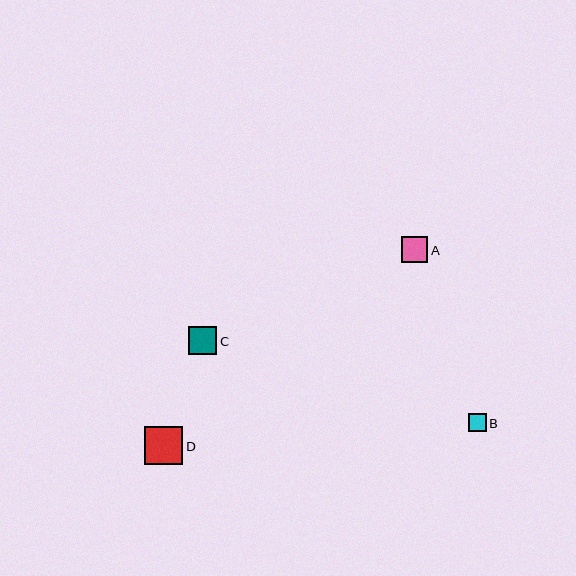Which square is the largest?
Square D is the largest with a size of approximately 38 pixels.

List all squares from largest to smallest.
From largest to smallest: D, C, A, B.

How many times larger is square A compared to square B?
Square A is approximately 1.5 times the size of square B.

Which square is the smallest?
Square B is the smallest with a size of approximately 18 pixels.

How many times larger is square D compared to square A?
Square D is approximately 1.5 times the size of square A.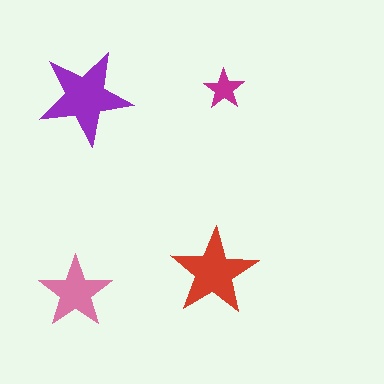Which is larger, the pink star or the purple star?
The purple one.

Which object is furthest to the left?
The pink star is leftmost.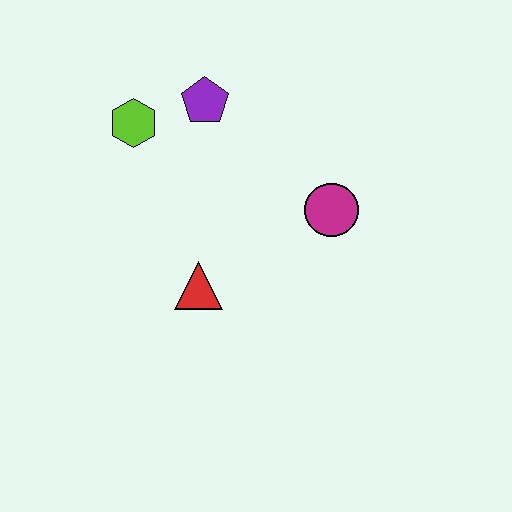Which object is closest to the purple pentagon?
The lime hexagon is closest to the purple pentagon.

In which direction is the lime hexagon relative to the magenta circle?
The lime hexagon is to the left of the magenta circle.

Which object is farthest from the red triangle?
The purple pentagon is farthest from the red triangle.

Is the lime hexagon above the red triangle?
Yes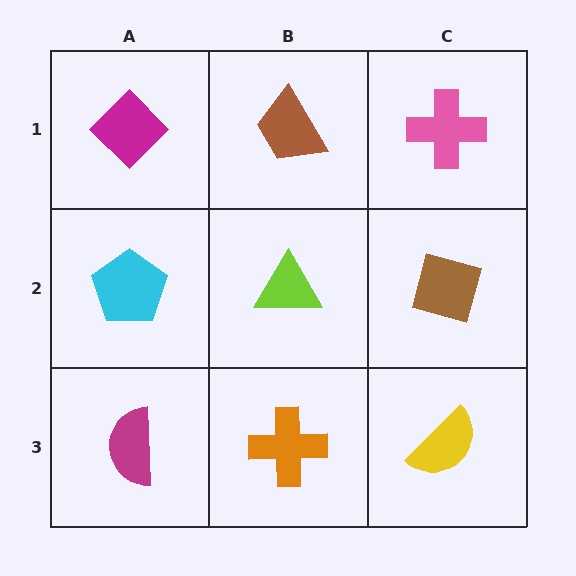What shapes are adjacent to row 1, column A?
A cyan pentagon (row 2, column A), a brown trapezoid (row 1, column B).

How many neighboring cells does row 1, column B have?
3.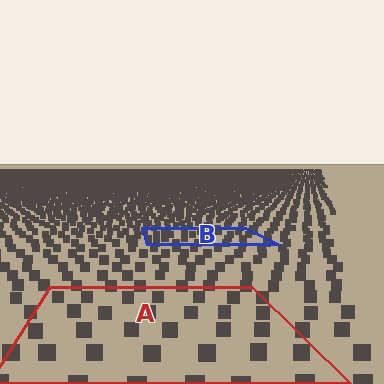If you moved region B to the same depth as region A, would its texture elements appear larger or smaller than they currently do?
They would appear larger. At a closer depth, the same texture elements are projected at a bigger on-screen size.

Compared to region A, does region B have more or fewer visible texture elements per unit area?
Region B has more texture elements per unit area — they are packed more densely because it is farther away.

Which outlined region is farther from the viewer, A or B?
Region B is farther from the viewer — the texture elements inside it appear smaller and more densely packed.